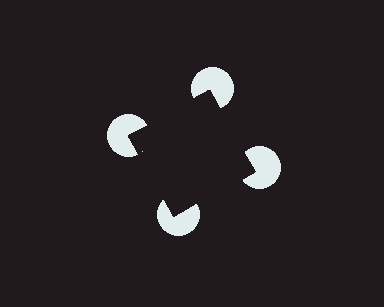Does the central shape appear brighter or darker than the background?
It typically appears slightly darker than the background, even though no actual brightness change is drawn.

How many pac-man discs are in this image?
There are 4 — one at each vertex of the illusory square.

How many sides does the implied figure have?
4 sides.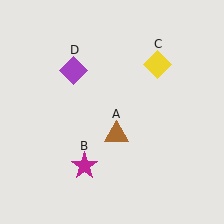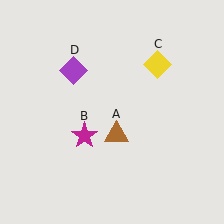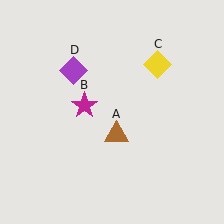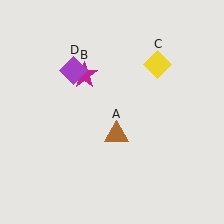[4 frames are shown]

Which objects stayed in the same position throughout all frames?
Brown triangle (object A) and yellow diamond (object C) and purple diamond (object D) remained stationary.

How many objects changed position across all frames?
1 object changed position: magenta star (object B).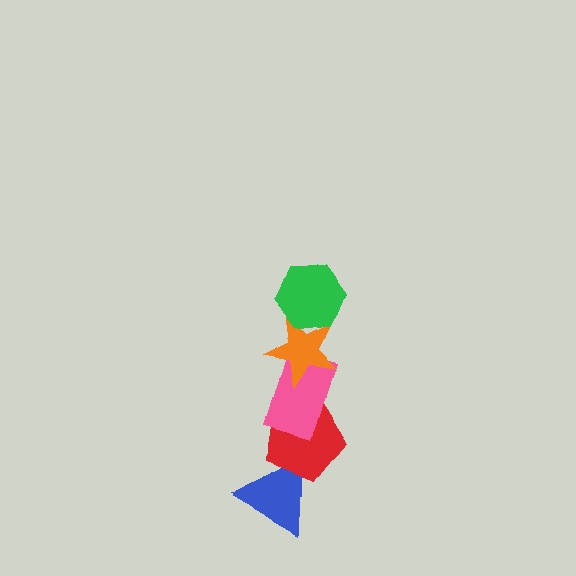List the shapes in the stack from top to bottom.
From top to bottom: the green hexagon, the orange star, the pink rectangle, the red pentagon, the blue triangle.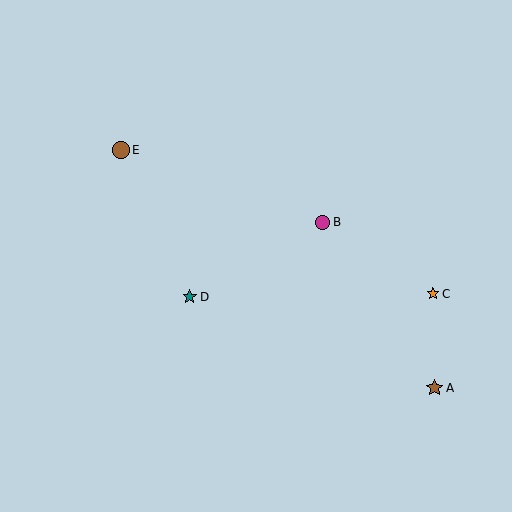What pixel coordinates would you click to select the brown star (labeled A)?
Click at (435, 388) to select the brown star A.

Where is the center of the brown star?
The center of the brown star is at (435, 388).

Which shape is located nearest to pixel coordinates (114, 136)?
The brown circle (labeled E) at (121, 150) is nearest to that location.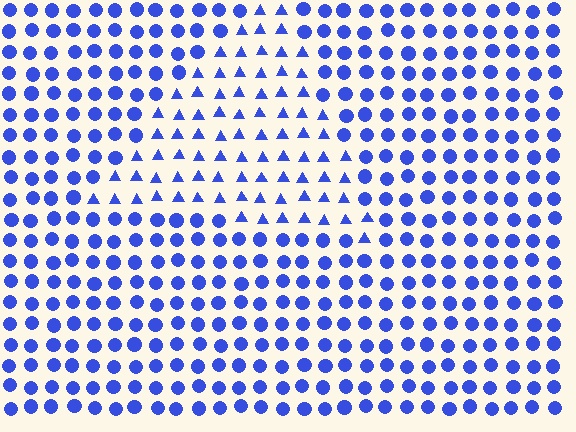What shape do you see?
I see a triangle.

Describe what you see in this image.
The image is filled with small blue elements arranged in a uniform grid. A triangle-shaped region contains triangles, while the surrounding area contains circles. The boundary is defined purely by the change in element shape.